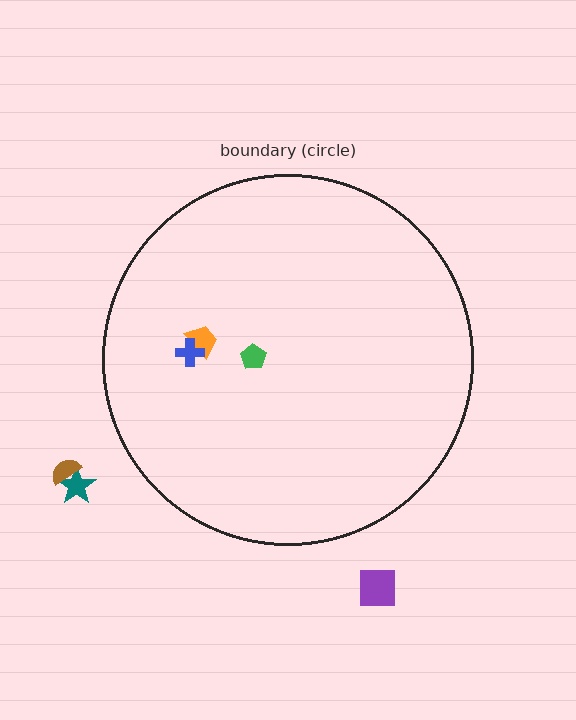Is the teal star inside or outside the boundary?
Outside.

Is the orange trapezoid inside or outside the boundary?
Inside.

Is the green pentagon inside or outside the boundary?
Inside.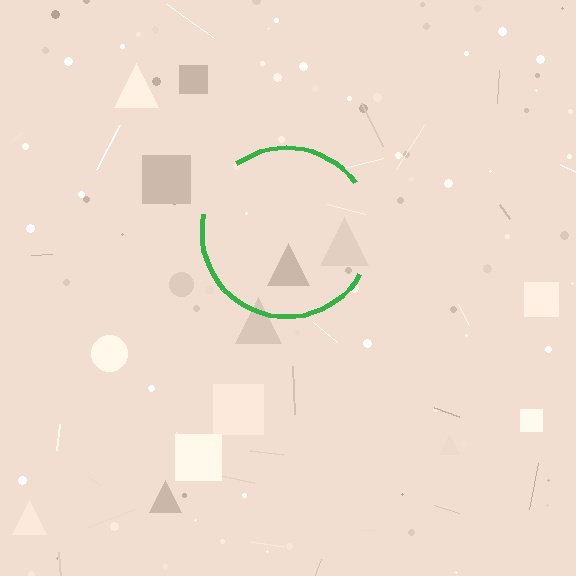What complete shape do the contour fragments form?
The contour fragments form a circle.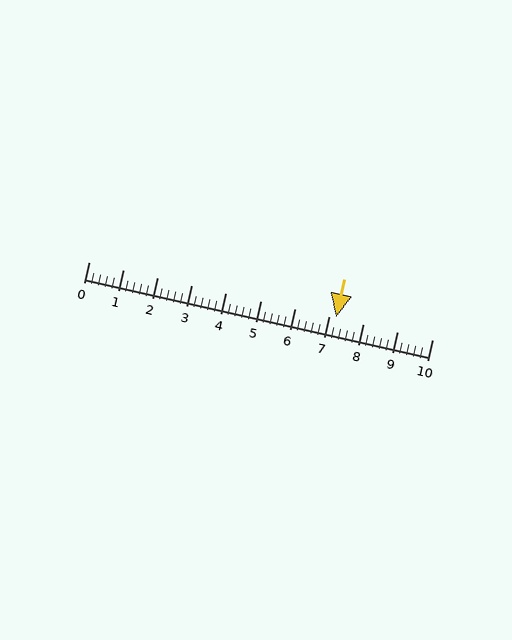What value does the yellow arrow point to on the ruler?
The yellow arrow points to approximately 7.2.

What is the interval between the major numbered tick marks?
The major tick marks are spaced 1 units apart.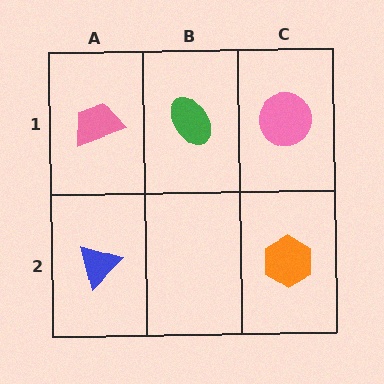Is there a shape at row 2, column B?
No, that cell is empty.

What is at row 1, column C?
A pink circle.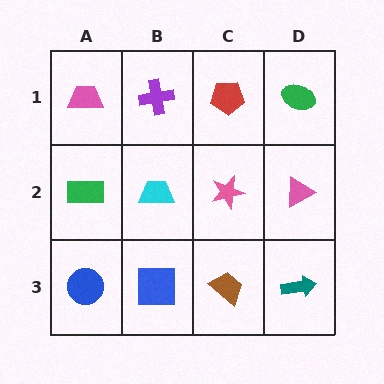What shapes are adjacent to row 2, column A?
A pink trapezoid (row 1, column A), a blue circle (row 3, column A), a cyan trapezoid (row 2, column B).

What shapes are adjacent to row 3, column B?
A cyan trapezoid (row 2, column B), a blue circle (row 3, column A), a brown trapezoid (row 3, column C).